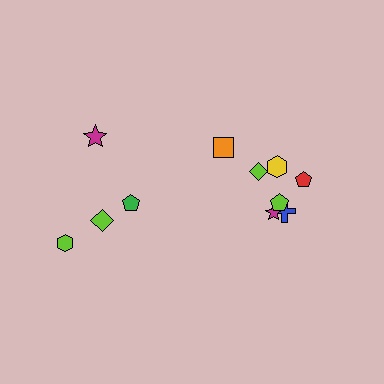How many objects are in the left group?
There are 4 objects.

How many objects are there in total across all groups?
There are 11 objects.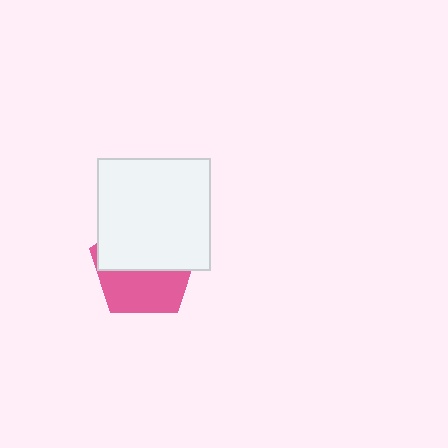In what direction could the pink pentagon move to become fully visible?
The pink pentagon could move down. That would shift it out from behind the white square entirely.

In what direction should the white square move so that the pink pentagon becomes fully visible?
The white square should move up. That is the shortest direction to clear the overlap and leave the pink pentagon fully visible.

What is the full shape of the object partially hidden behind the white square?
The partially hidden object is a pink pentagon.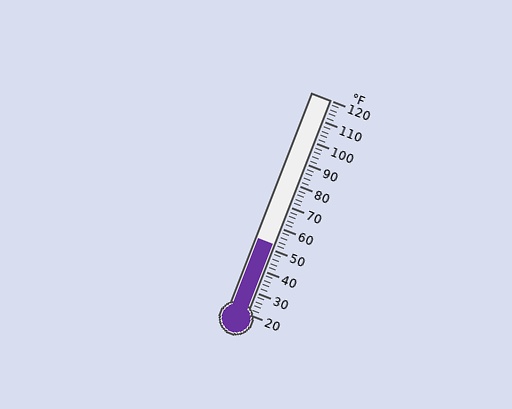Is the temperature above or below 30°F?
The temperature is above 30°F.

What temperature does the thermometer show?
The thermometer shows approximately 52°F.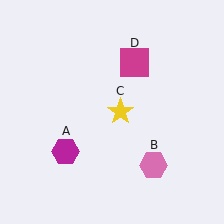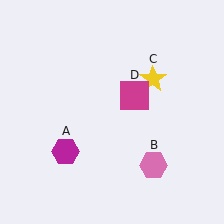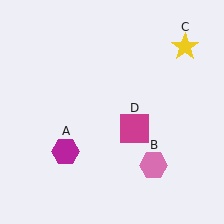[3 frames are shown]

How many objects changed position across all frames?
2 objects changed position: yellow star (object C), magenta square (object D).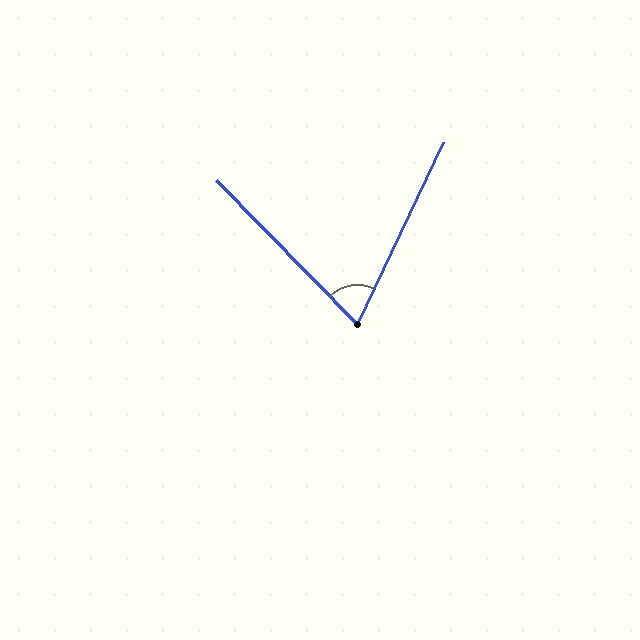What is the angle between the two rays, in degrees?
Approximately 70 degrees.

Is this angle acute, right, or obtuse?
It is acute.